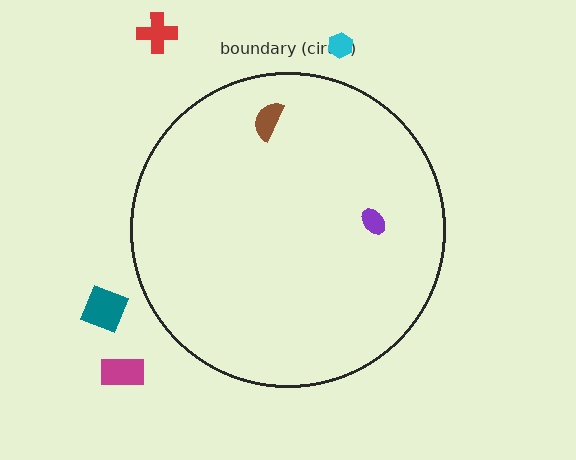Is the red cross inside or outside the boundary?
Outside.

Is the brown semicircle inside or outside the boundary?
Inside.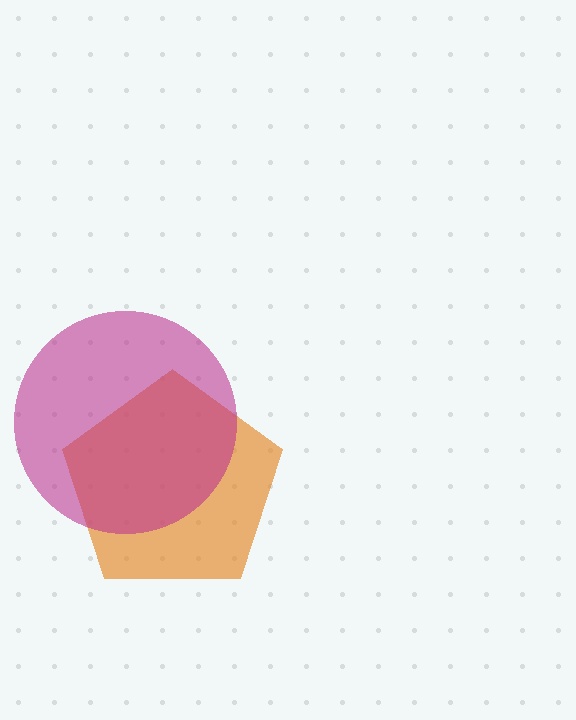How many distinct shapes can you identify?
There are 2 distinct shapes: an orange pentagon, a magenta circle.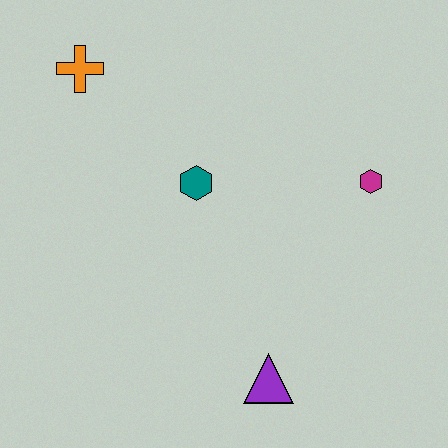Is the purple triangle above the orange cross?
No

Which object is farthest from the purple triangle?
The orange cross is farthest from the purple triangle.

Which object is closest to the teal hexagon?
The orange cross is closest to the teal hexagon.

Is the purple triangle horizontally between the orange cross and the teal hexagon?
No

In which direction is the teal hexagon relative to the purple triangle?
The teal hexagon is above the purple triangle.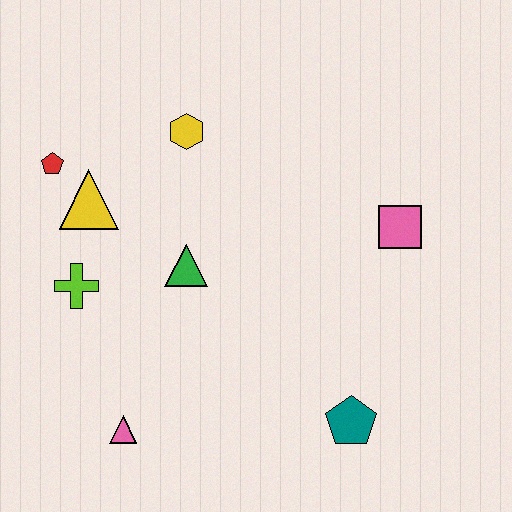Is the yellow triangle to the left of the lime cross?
No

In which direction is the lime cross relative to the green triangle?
The lime cross is to the left of the green triangle.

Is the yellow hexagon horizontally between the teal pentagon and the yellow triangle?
Yes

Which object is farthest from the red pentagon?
The teal pentagon is farthest from the red pentagon.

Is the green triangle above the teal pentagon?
Yes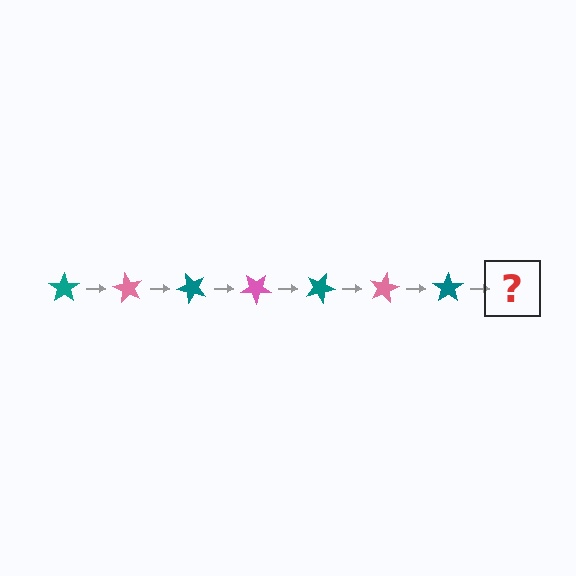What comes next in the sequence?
The next element should be a pink star, rotated 420 degrees from the start.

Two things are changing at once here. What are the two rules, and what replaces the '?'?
The two rules are that it rotates 60 degrees each step and the color cycles through teal and pink. The '?' should be a pink star, rotated 420 degrees from the start.